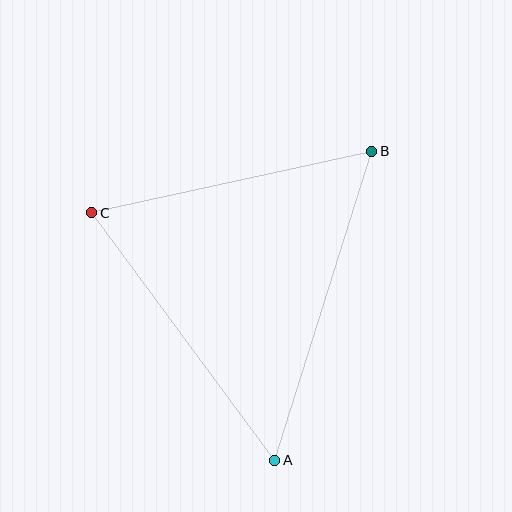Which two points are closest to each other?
Points B and C are closest to each other.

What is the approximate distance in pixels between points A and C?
The distance between A and C is approximately 307 pixels.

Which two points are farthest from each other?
Points A and B are farthest from each other.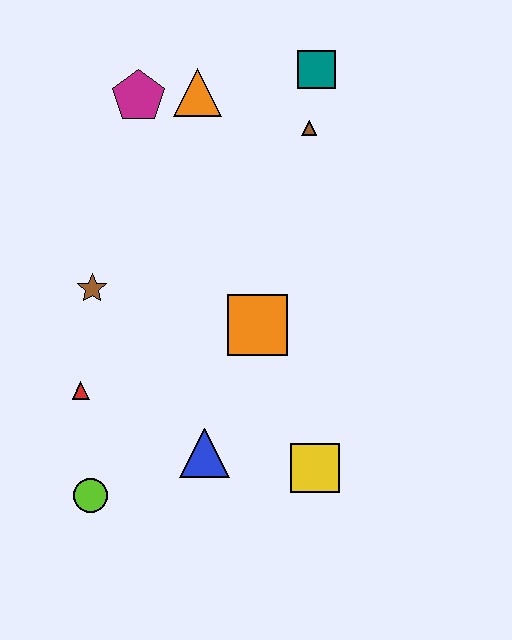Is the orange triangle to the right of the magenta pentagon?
Yes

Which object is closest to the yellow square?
The blue triangle is closest to the yellow square.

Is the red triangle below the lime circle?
No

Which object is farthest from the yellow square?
The magenta pentagon is farthest from the yellow square.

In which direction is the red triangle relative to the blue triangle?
The red triangle is to the left of the blue triangle.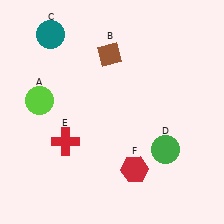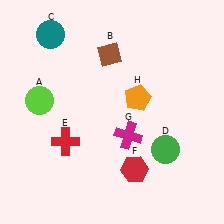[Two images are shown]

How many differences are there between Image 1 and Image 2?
There are 2 differences between the two images.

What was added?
A magenta cross (G), an orange pentagon (H) were added in Image 2.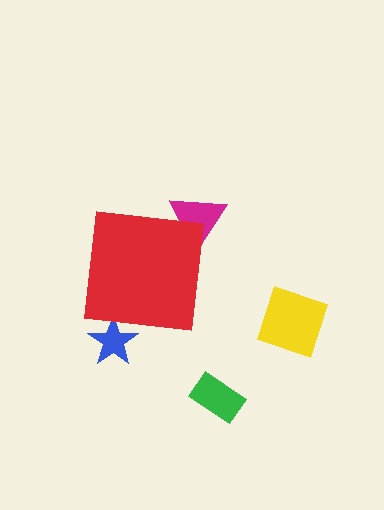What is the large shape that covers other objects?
A red square.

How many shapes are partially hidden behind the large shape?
2 shapes are partially hidden.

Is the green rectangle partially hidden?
No, the green rectangle is fully visible.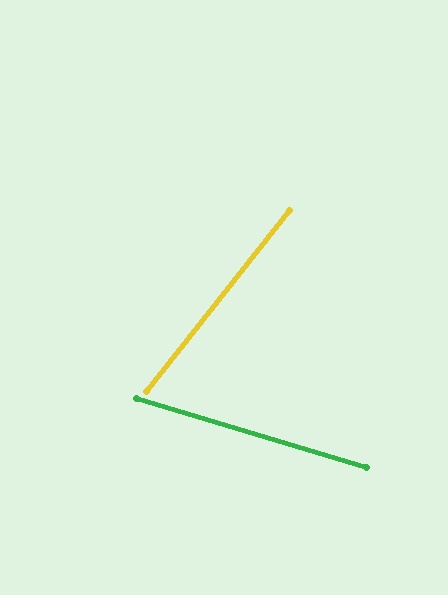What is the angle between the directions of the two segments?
Approximately 68 degrees.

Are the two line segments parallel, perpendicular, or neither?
Neither parallel nor perpendicular — they differ by about 68°.